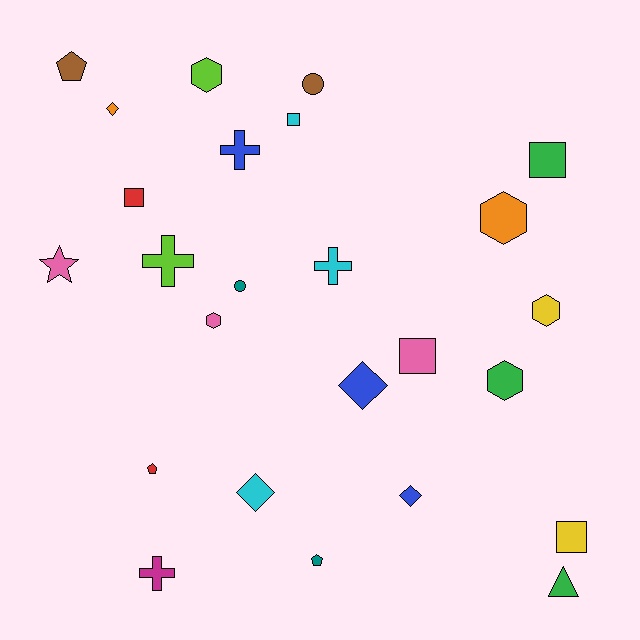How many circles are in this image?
There are 2 circles.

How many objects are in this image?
There are 25 objects.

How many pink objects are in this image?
There are 3 pink objects.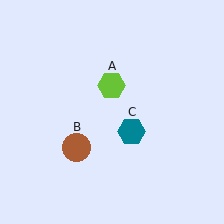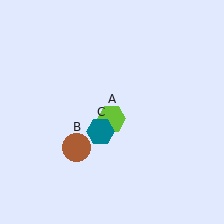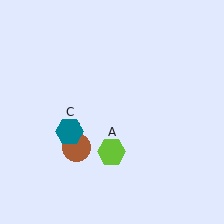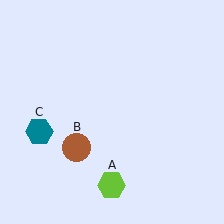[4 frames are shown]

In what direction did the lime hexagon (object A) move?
The lime hexagon (object A) moved down.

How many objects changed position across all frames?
2 objects changed position: lime hexagon (object A), teal hexagon (object C).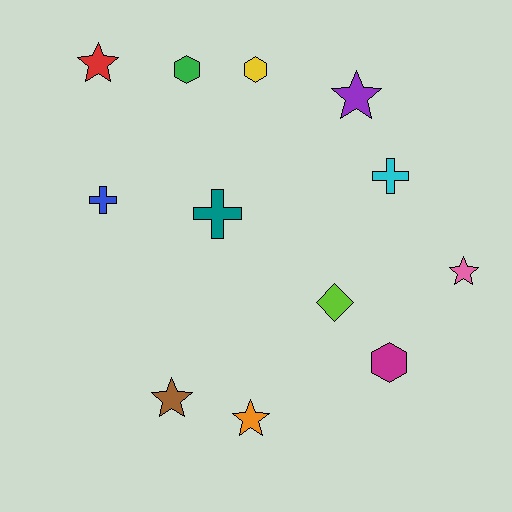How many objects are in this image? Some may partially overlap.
There are 12 objects.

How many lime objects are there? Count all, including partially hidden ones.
There is 1 lime object.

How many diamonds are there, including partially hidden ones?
There is 1 diamond.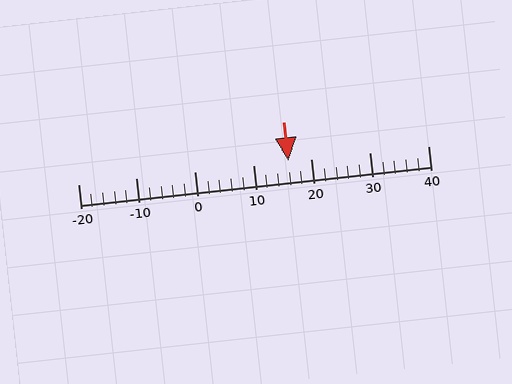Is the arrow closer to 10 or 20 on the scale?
The arrow is closer to 20.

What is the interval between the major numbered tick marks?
The major tick marks are spaced 10 units apart.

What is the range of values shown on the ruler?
The ruler shows values from -20 to 40.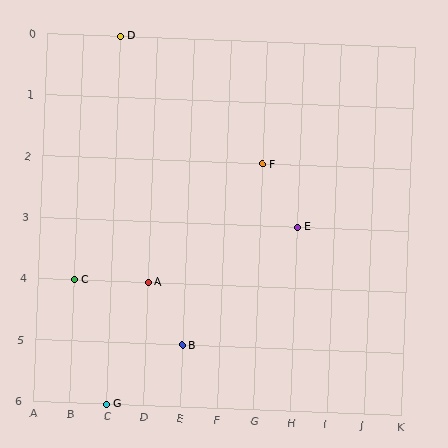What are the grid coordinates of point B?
Point B is at grid coordinates (E, 5).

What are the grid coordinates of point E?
Point E is at grid coordinates (H, 3).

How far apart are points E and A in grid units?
Points E and A are 4 columns and 1 row apart (about 4.1 grid units diagonally).